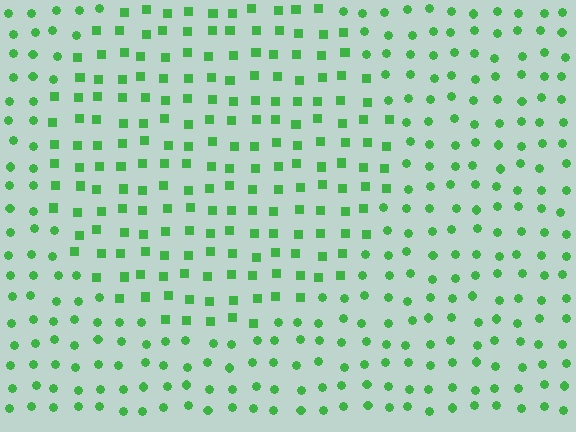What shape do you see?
I see a circle.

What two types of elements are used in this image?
The image uses squares inside the circle region and circles outside it.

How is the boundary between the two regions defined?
The boundary is defined by a change in element shape: squares inside vs. circles outside. All elements share the same color and spacing.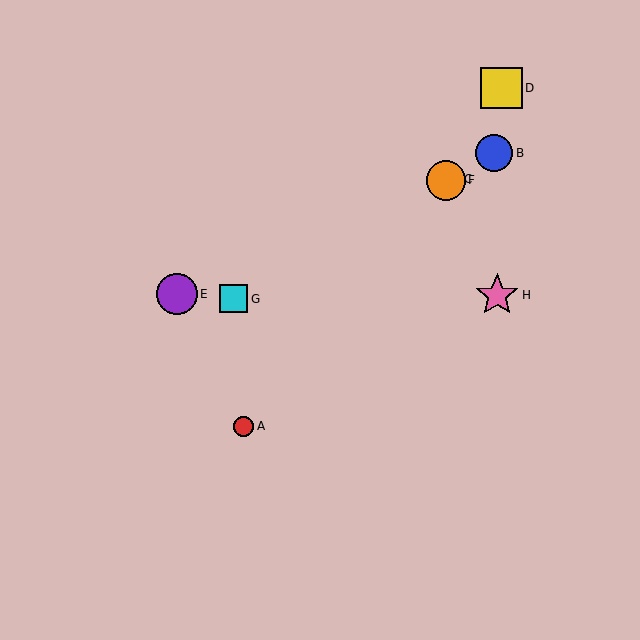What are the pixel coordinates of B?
Object B is at (494, 153).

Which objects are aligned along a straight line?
Objects B, C, F, G are aligned along a straight line.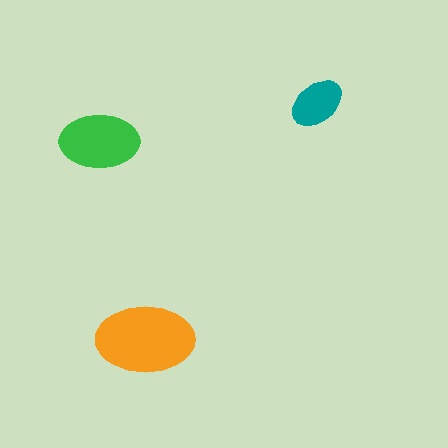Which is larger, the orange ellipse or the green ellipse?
The orange one.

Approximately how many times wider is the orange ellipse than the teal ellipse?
About 2 times wider.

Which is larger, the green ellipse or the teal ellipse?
The green one.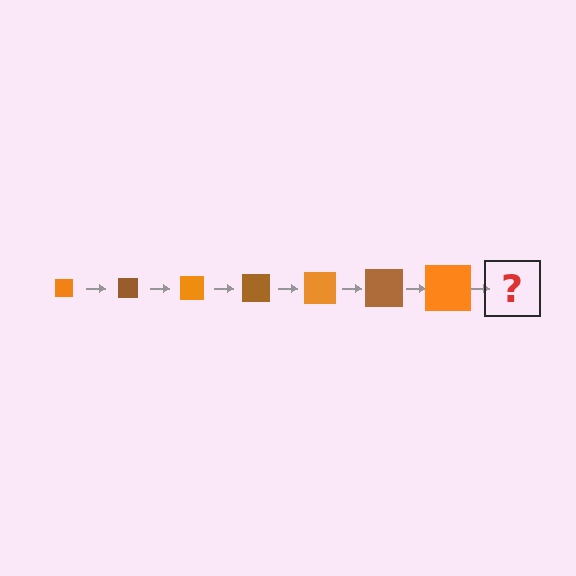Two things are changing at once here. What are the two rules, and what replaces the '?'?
The two rules are that the square grows larger each step and the color cycles through orange and brown. The '?' should be a brown square, larger than the previous one.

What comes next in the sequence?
The next element should be a brown square, larger than the previous one.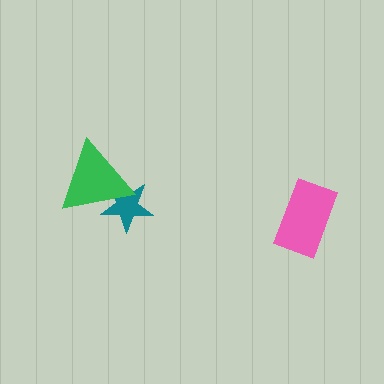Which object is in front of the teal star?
The green triangle is in front of the teal star.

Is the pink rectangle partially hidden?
No, no other shape covers it.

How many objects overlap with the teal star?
1 object overlaps with the teal star.